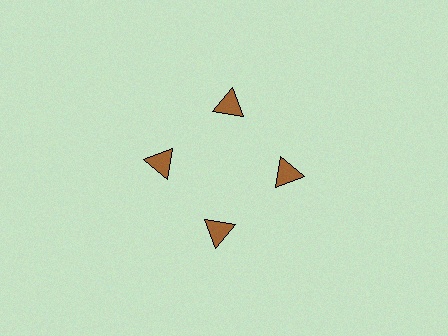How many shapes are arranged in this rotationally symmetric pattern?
There are 4 shapes, arranged in 4 groups of 1.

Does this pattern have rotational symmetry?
Yes, this pattern has 4-fold rotational symmetry. It looks the same after rotating 90 degrees around the center.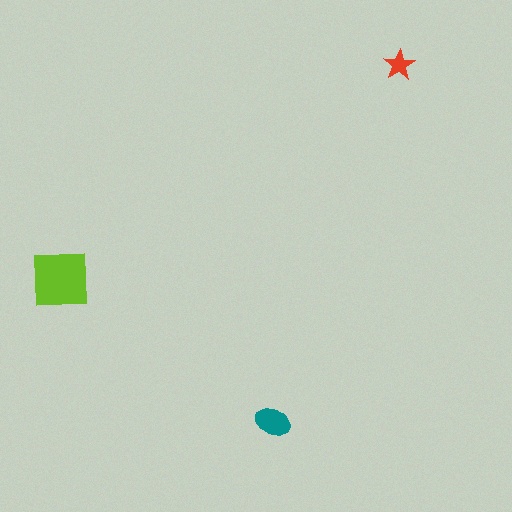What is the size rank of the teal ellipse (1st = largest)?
2nd.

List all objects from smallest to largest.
The red star, the teal ellipse, the lime square.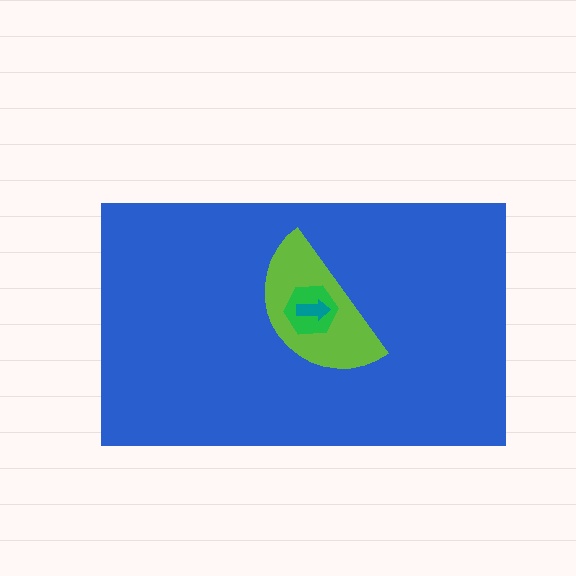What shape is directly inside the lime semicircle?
The green hexagon.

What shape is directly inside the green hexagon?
The teal arrow.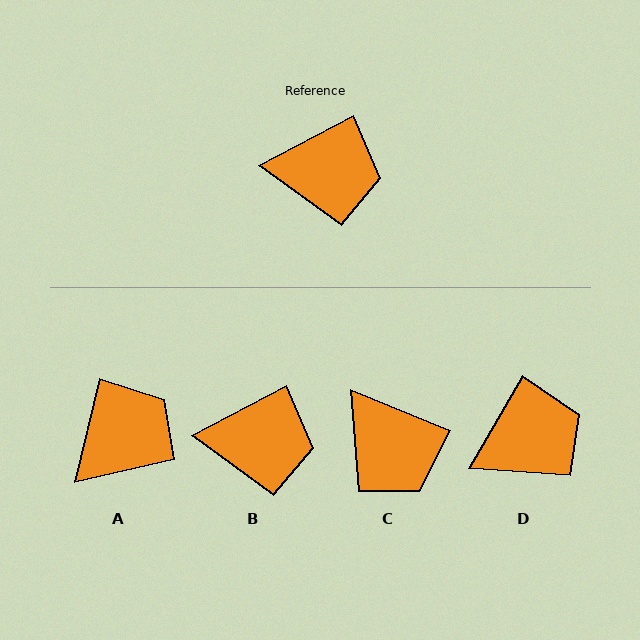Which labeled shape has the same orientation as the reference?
B.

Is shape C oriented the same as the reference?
No, it is off by about 50 degrees.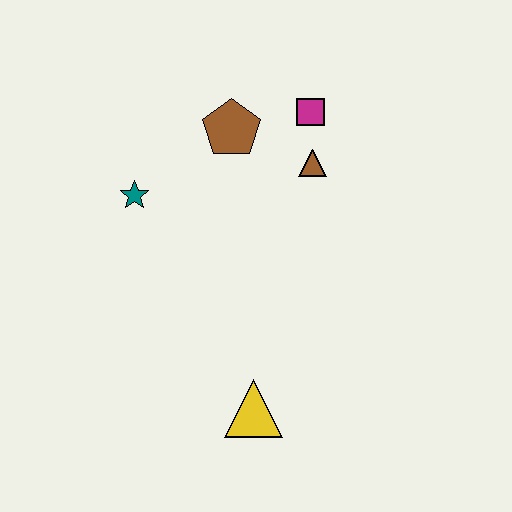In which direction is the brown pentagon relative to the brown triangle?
The brown pentagon is to the left of the brown triangle.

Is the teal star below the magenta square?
Yes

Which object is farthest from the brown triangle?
The yellow triangle is farthest from the brown triangle.